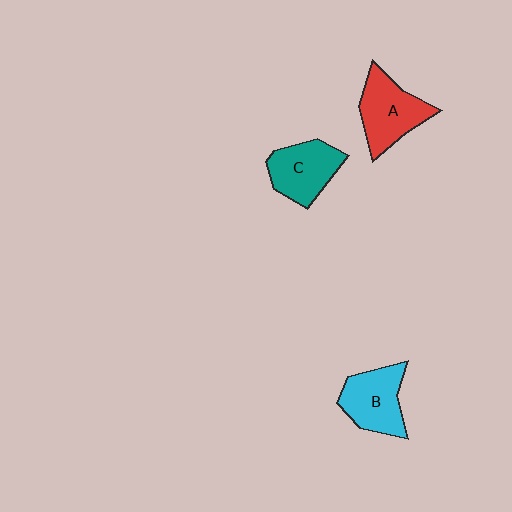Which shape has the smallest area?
Shape C (teal).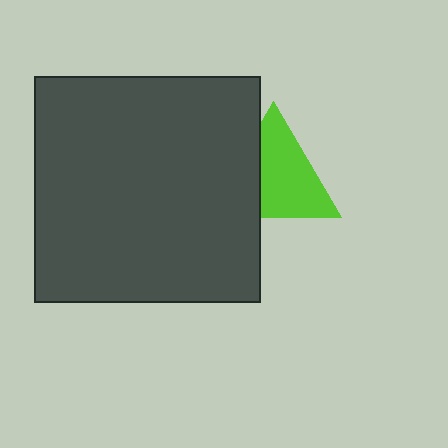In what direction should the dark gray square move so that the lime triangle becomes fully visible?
The dark gray square should move left. That is the shortest direction to clear the overlap and leave the lime triangle fully visible.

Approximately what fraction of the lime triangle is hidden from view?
Roughly 34% of the lime triangle is hidden behind the dark gray square.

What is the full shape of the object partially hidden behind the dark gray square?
The partially hidden object is a lime triangle.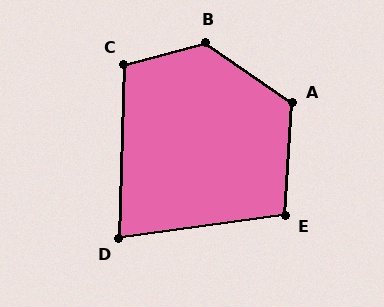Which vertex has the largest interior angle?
B, at approximately 129 degrees.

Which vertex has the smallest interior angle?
D, at approximately 81 degrees.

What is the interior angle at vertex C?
Approximately 107 degrees (obtuse).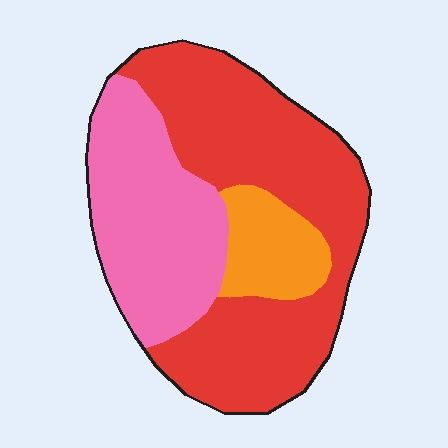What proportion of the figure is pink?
Pink takes up about one third (1/3) of the figure.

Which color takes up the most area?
Red, at roughly 55%.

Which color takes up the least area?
Orange, at roughly 10%.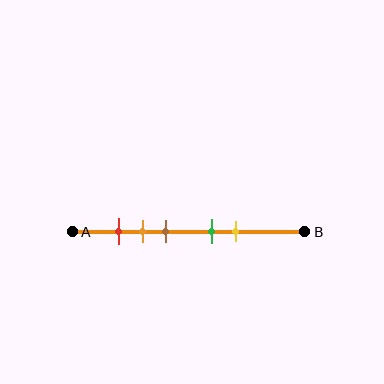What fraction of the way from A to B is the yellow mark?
The yellow mark is approximately 70% (0.7) of the way from A to B.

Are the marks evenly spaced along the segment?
No, the marks are not evenly spaced.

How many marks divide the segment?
There are 5 marks dividing the segment.